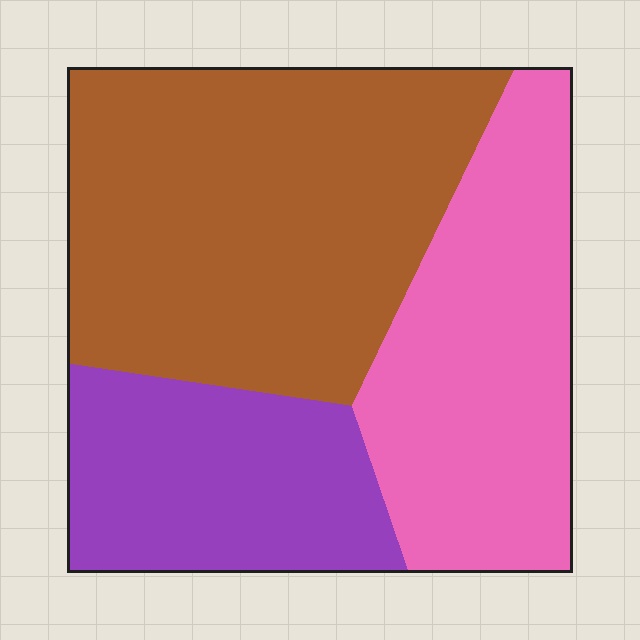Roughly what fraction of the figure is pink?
Pink takes up about one third (1/3) of the figure.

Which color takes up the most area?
Brown, at roughly 45%.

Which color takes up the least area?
Purple, at roughly 25%.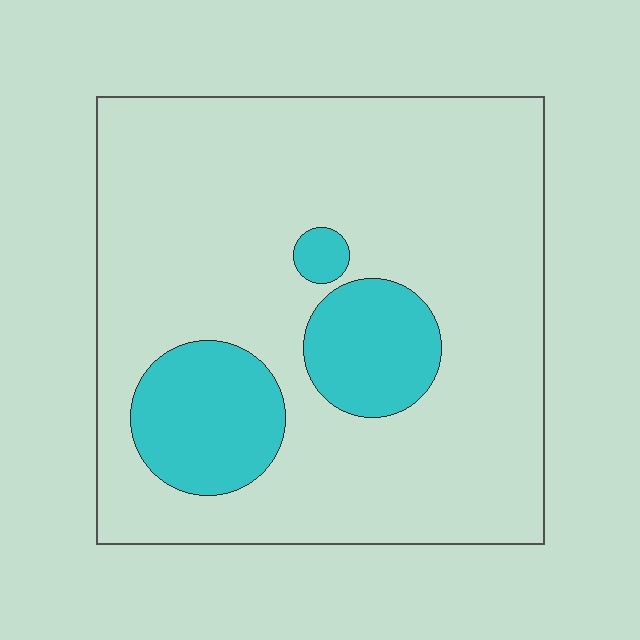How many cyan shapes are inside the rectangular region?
3.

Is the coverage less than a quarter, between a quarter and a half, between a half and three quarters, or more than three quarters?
Less than a quarter.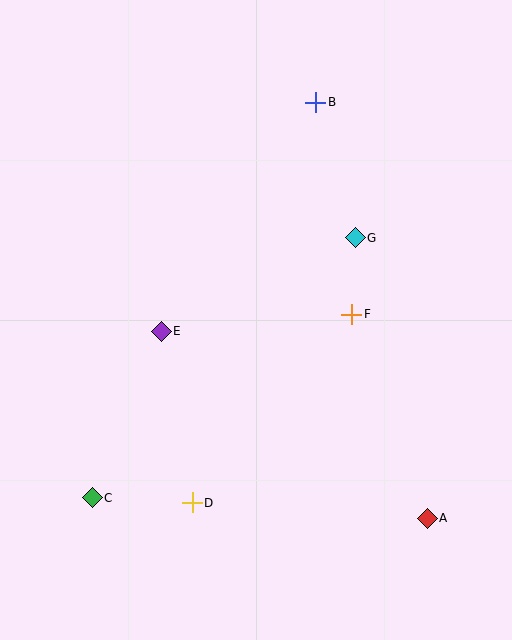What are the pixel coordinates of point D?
Point D is at (192, 503).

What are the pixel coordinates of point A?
Point A is at (427, 518).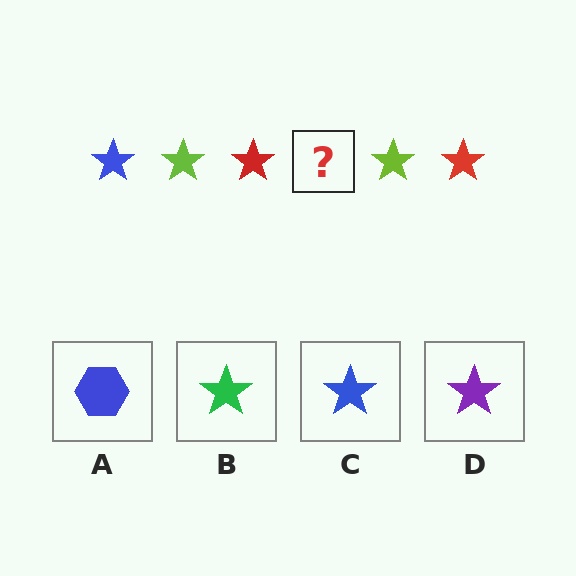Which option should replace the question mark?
Option C.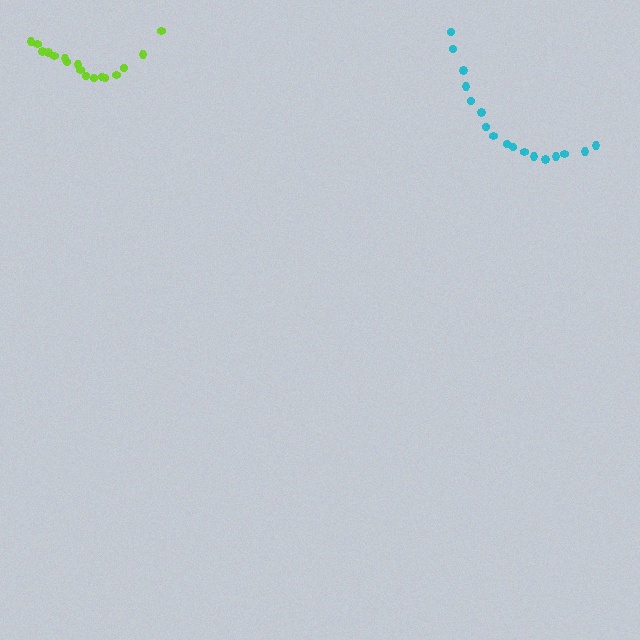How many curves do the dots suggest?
There are 2 distinct paths.